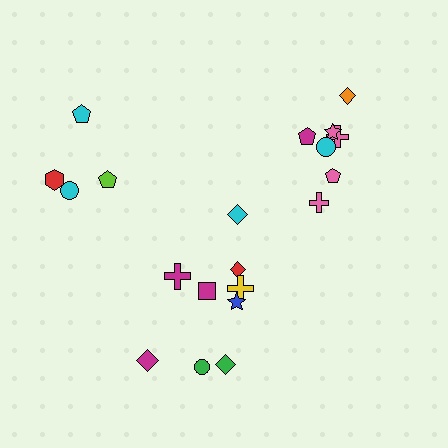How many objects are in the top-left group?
There are 4 objects.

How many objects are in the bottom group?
There are 8 objects.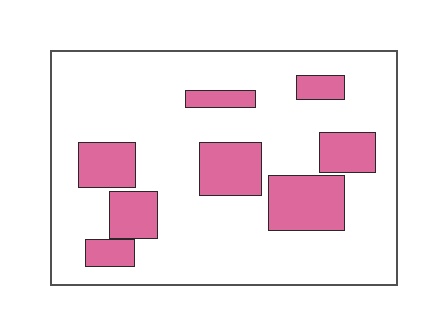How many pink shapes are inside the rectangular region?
8.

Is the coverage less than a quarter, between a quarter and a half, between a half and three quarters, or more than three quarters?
Less than a quarter.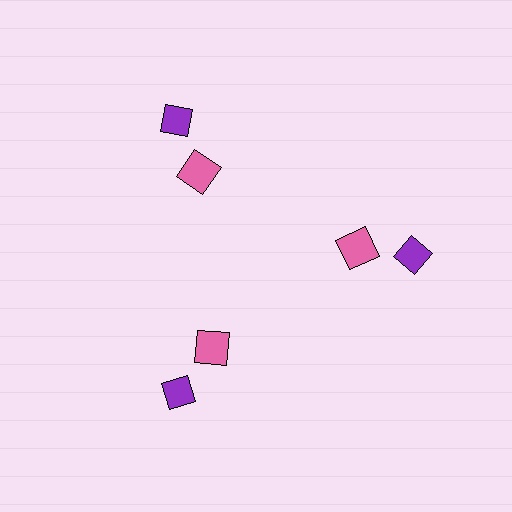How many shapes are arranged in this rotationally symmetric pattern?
There are 6 shapes, arranged in 3 groups of 2.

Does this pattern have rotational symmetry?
Yes, this pattern has 3-fold rotational symmetry. It looks the same after rotating 120 degrees around the center.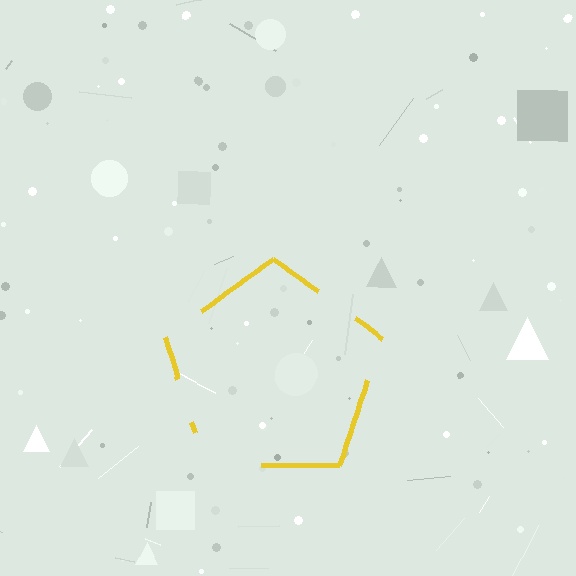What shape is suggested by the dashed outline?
The dashed outline suggests a pentagon.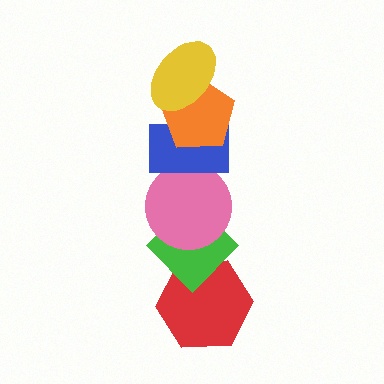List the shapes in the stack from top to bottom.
From top to bottom: the yellow ellipse, the orange pentagon, the blue rectangle, the pink circle, the green diamond, the red hexagon.